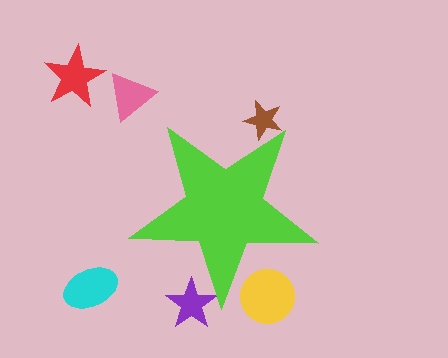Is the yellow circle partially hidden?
Yes, the yellow circle is partially hidden behind the lime star.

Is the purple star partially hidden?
Yes, the purple star is partially hidden behind the lime star.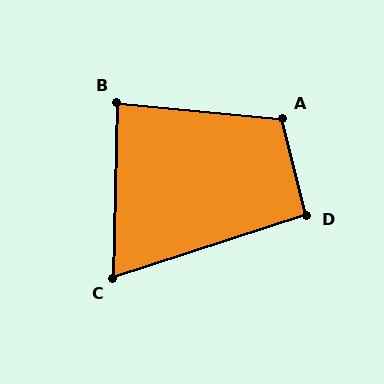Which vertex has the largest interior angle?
A, at approximately 109 degrees.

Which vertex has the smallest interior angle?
C, at approximately 71 degrees.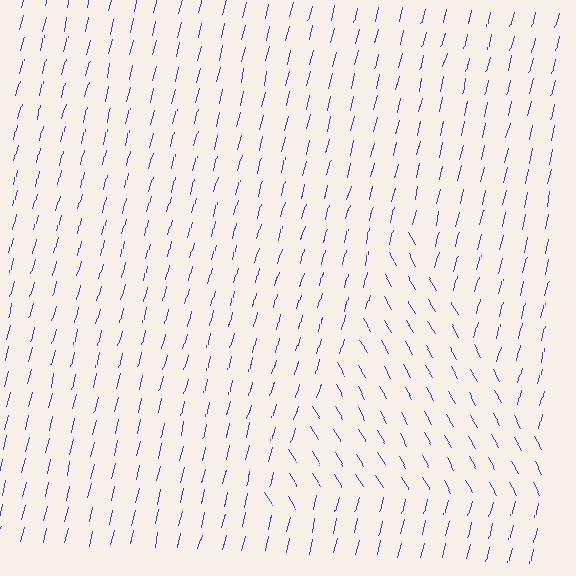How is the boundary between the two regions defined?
The boundary is defined purely by a change in line orientation (approximately 45 degrees difference). All lines are the same color and thickness.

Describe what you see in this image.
The image is filled with small blue line segments. A triangle region in the image has lines oriented differently from the surrounding lines, creating a visible texture boundary.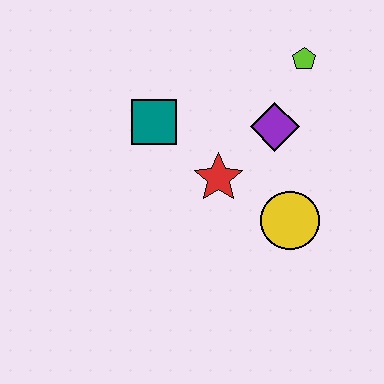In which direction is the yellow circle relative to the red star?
The yellow circle is to the right of the red star.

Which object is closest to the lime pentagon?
The purple diamond is closest to the lime pentagon.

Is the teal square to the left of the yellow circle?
Yes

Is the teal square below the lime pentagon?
Yes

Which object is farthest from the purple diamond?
The teal square is farthest from the purple diamond.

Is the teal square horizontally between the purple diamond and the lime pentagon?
No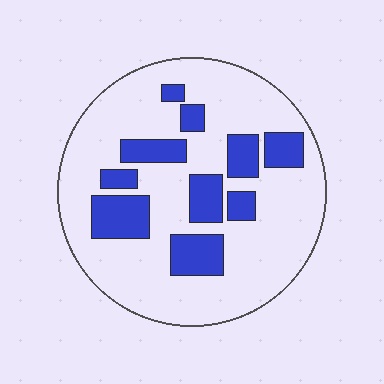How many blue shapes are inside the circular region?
10.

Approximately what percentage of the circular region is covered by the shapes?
Approximately 25%.